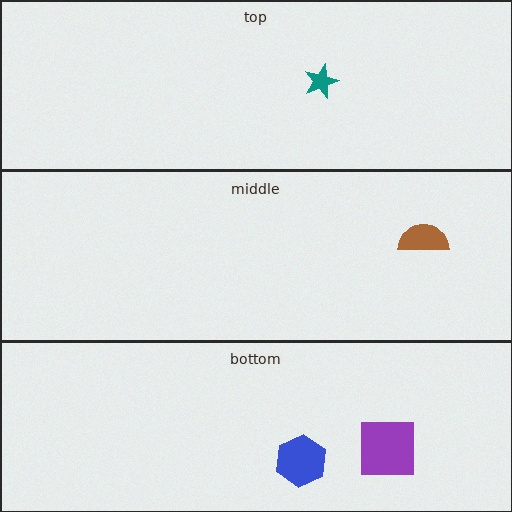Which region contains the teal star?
The top region.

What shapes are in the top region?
The teal star.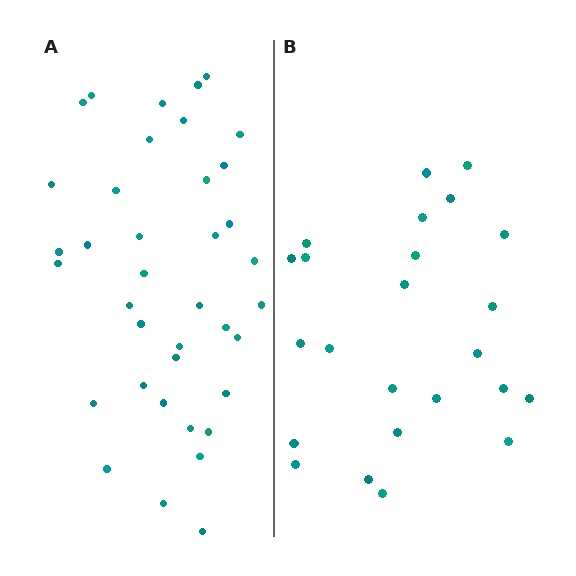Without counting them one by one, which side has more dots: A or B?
Region A (the left region) has more dots.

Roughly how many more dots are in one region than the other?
Region A has approximately 15 more dots than region B.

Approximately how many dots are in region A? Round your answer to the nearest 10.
About 40 dots. (The exact count is 38, which rounds to 40.)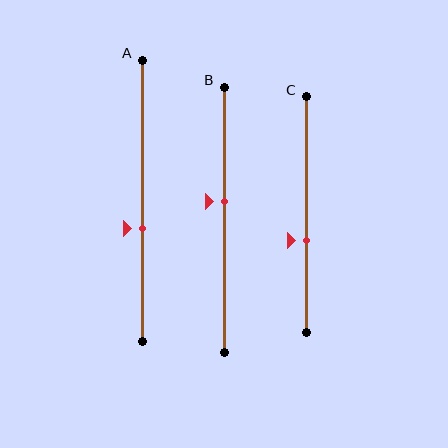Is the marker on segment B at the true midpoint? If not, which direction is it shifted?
No, the marker on segment B is shifted upward by about 7% of the segment length.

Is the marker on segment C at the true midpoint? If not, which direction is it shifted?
No, the marker on segment C is shifted downward by about 11% of the segment length.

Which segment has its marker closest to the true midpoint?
Segment B has its marker closest to the true midpoint.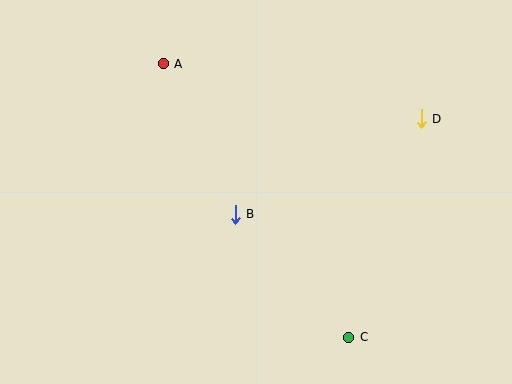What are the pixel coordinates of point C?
Point C is at (348, 338).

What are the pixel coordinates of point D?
Point D is at (422, 119).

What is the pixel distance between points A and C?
The distance between A and C is 330 pixels.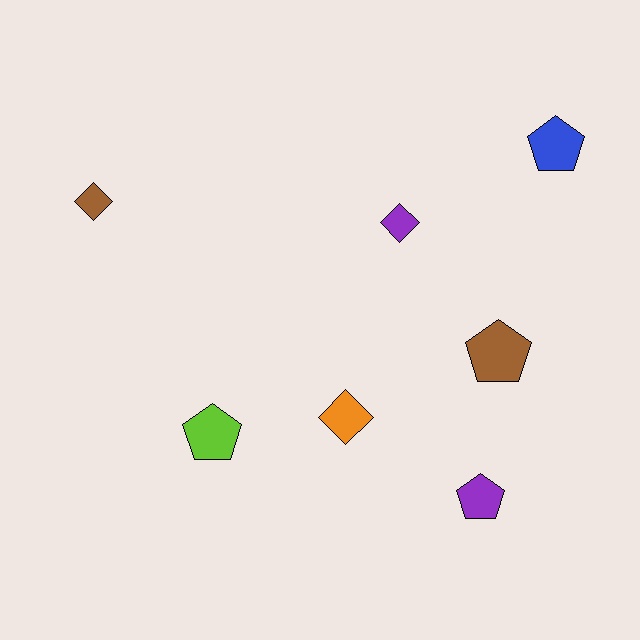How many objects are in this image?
There are 7 objects.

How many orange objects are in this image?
There is 1 orange object.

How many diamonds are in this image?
There are 3 diamonds.